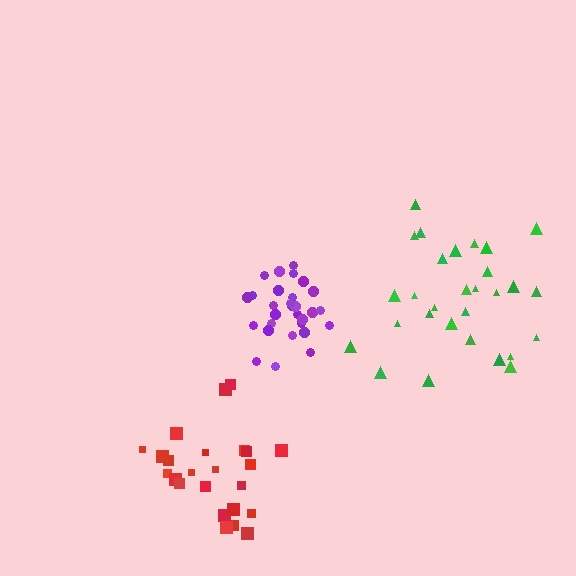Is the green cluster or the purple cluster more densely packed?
Purple.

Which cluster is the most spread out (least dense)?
Green.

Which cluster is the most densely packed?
Purple.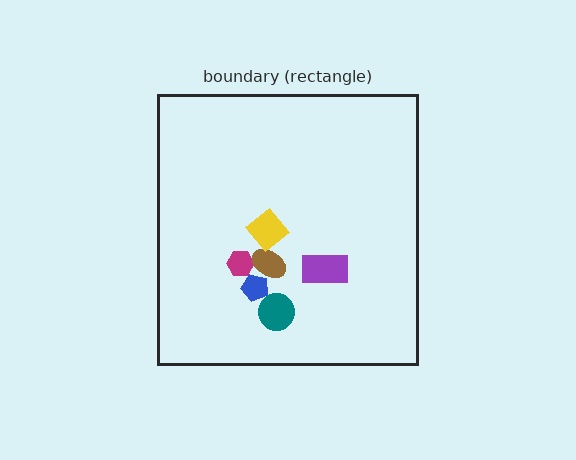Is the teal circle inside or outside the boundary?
Inside.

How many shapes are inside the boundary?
6 inside, 0 outside.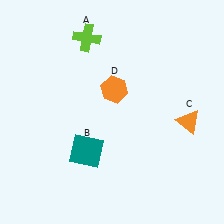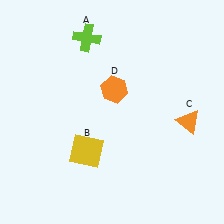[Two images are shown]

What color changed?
The square (B) changed from teal in Image 1 to yellow in Image 2.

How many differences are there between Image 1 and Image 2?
There is 1 difference between the two images.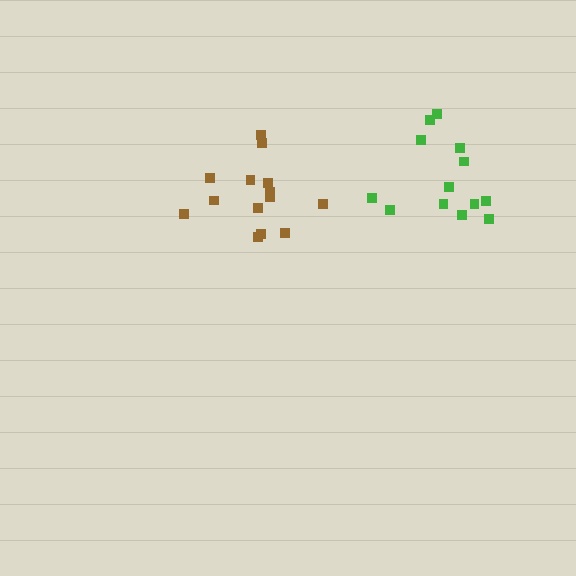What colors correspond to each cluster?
The clusters are colored: green, brown.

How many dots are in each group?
Group 1: 13 dots, Group 2: 14 dots (27 total).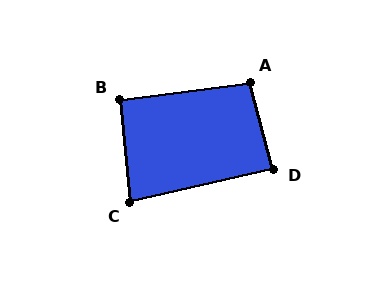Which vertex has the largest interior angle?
A, at approximately 97 degrees.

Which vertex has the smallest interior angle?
C, at approximately 83 degrees.